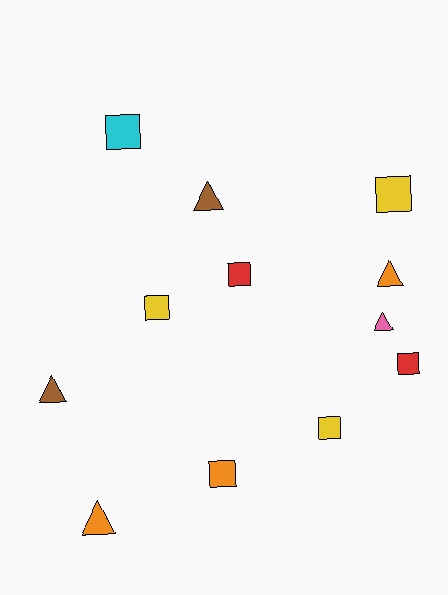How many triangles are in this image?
There are 5 triangles.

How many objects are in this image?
There are 12 objects.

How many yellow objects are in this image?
There are 3 yellow objects.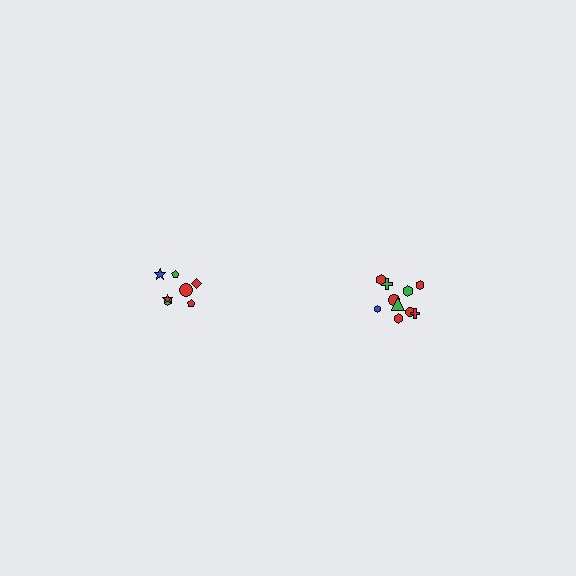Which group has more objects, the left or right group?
The right group.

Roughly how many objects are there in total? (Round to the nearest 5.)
Roughly 15 objects in total.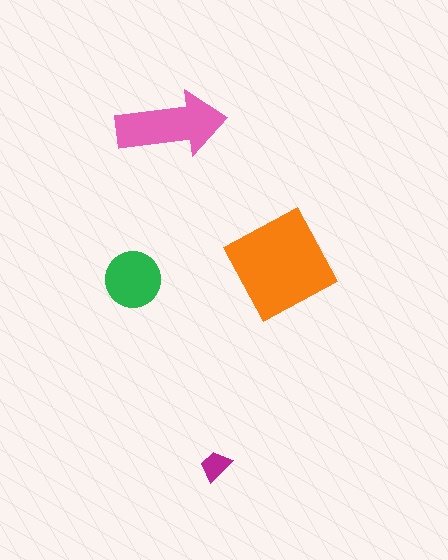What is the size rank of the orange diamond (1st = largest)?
1st.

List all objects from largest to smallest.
The orange diamond, the pink arrow, the green circle, the magenta trapezoid.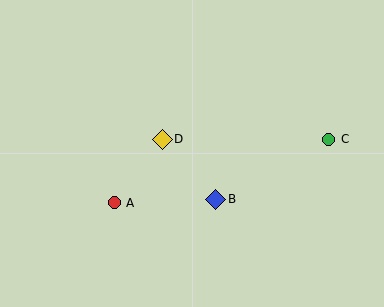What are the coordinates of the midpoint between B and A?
The midpoint between B and A is at (165, 201).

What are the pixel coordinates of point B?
Point B is at (216, 199).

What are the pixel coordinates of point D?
Point D is at (162, 139).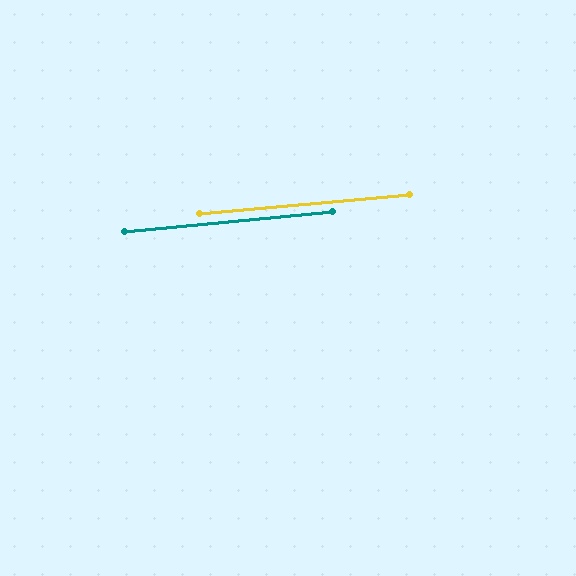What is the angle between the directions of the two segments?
Approximately 1 degree.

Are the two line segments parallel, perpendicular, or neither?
Parallel — their directions differ by only 0.6°.